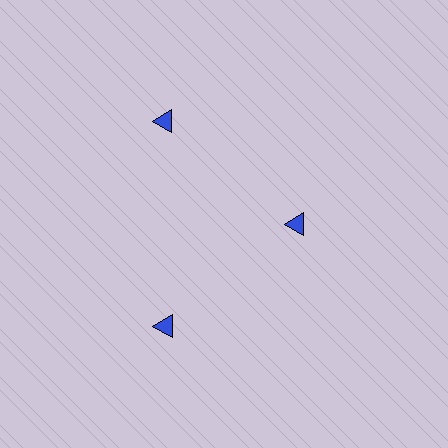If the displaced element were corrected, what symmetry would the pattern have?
It would have 3-fold rotational symmetry — the pattern would map onto itself every 120 degrees.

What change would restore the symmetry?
The symmetry would be restored by moving it outward, back onto the ring so that all 3 triangles sit at equal angles and equal distance from the center.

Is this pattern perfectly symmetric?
No. The 3 blue triangles are arranged in a ring, but one element near the 3 o'clock position is pulled inward toward the center, breaking the 3-fold rotational symmetry.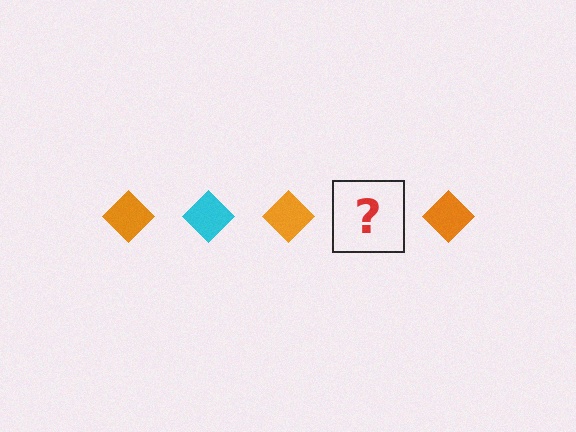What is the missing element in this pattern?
The missing element is a cyan diamond.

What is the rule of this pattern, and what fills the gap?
The rule is that the pattern cycles through orange, cyan diamonds. The gap should be filled with a cyan diamond.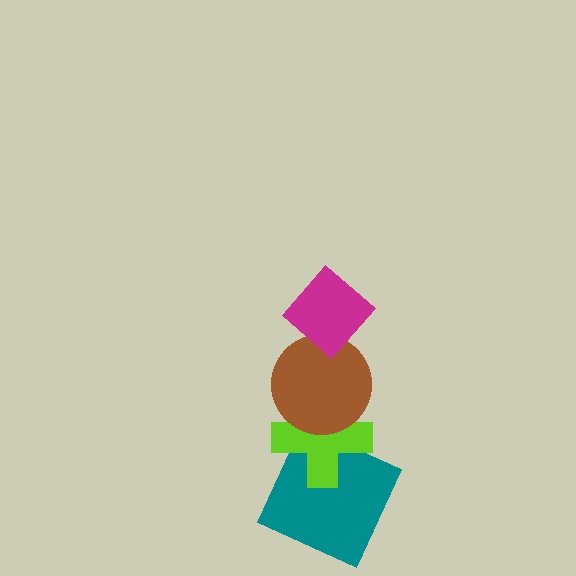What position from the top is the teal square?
The teal square is 4th from the top.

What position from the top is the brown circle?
The brown circle is 2nd from the top.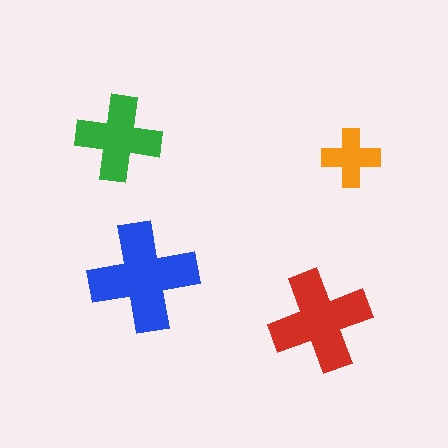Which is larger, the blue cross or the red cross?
The blue one.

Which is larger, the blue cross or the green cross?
The blue one.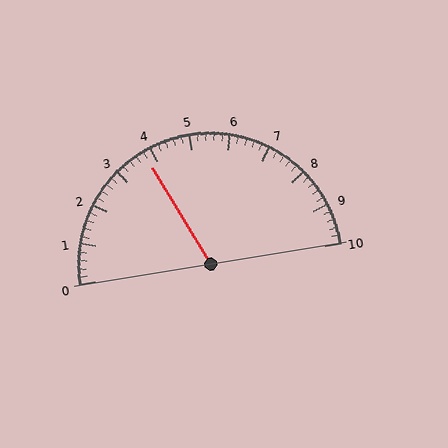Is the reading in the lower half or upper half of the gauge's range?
The reading is in the lower half of the range (0 to 10).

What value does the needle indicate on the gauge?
The needle indicates approximately 3.8.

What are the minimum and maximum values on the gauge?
The gauge ranges from 0 to 10.